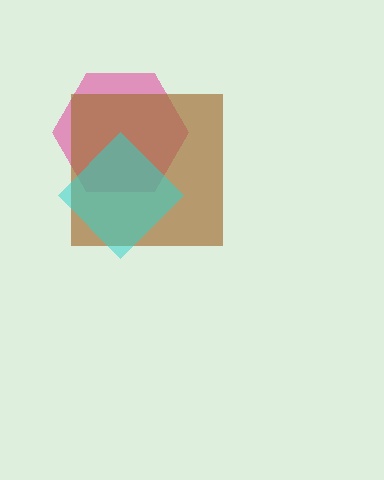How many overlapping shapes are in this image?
There are 3 overlapping shapes in the image.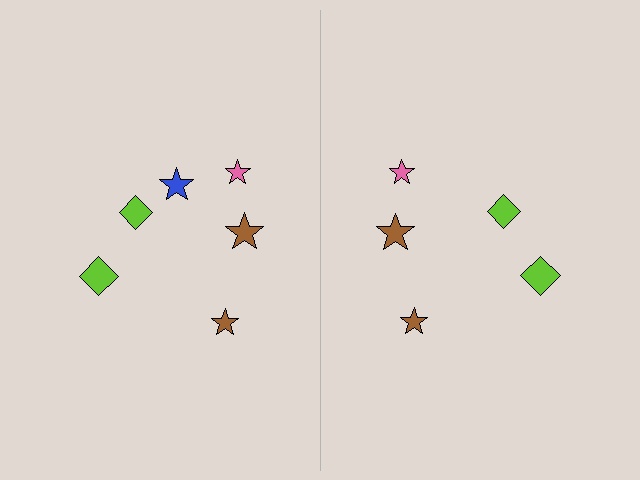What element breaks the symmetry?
A blue star is missing from the right side.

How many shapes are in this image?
There are 11 shapes in this image.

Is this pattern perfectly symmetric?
No, the pattern is not perfectly symmetric. A blue star is missing from the right side.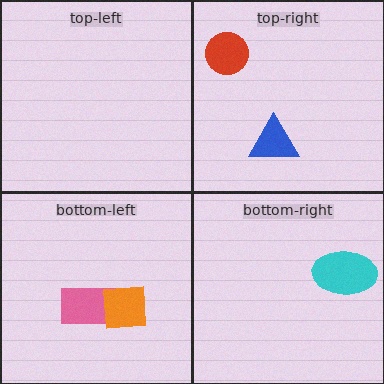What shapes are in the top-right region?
The blue triangle, the red circle.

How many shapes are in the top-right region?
2.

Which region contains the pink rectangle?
The bottom-left region.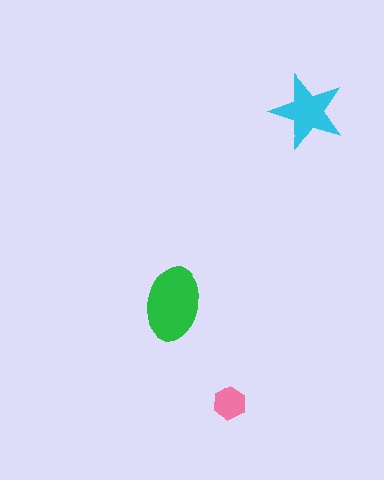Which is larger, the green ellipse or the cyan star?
The green ellipse.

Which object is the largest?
The green ellipse.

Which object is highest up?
The cyan star is topmost.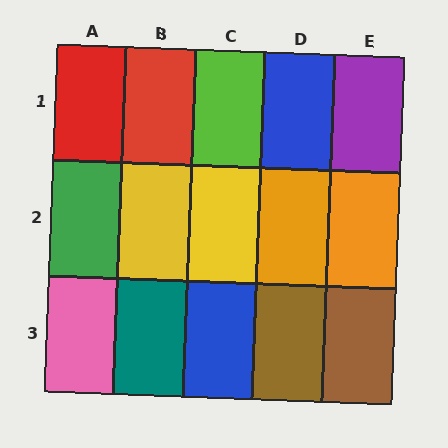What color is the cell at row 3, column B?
Teal.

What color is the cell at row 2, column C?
Yellow.